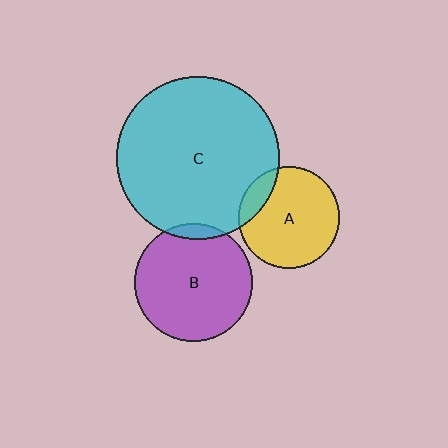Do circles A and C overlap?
Yes.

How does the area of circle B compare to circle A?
Approximately 1.4 times.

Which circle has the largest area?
Circle C (cyan).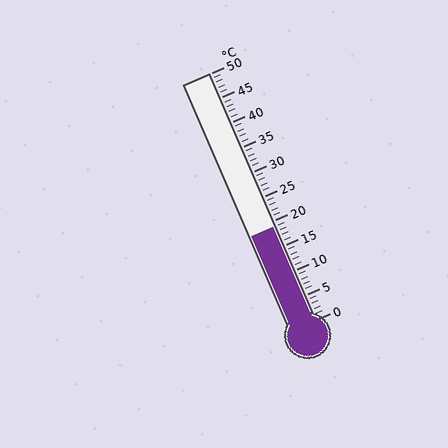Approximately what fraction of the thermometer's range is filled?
The thermometer is filled to approximately 40% of its range.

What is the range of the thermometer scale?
The thermometer scale ranges from 0°C to 50°C.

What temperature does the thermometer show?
The thermometer shows approximately 19°C.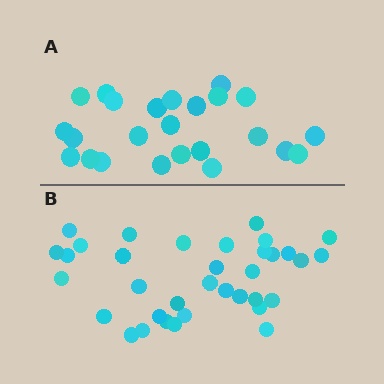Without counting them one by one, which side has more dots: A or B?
Region B (the bottom region) has more dots.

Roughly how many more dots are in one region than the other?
Region B has roughly 12 or so more dots than region A.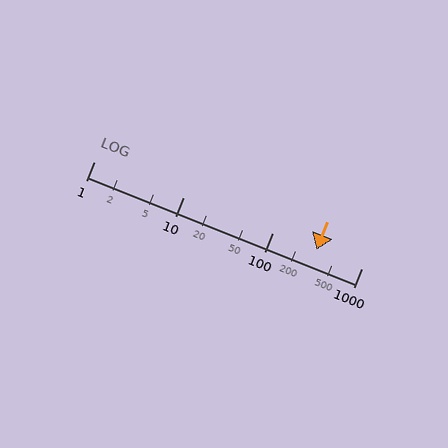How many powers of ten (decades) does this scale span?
The scale spans 3 decades, from 1 to 1000.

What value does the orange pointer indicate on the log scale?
The pointer indicates approximately 310.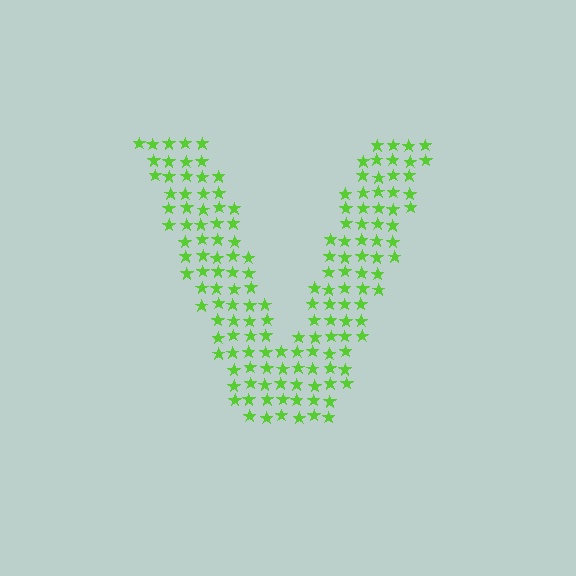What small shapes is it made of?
It is made of small stars.